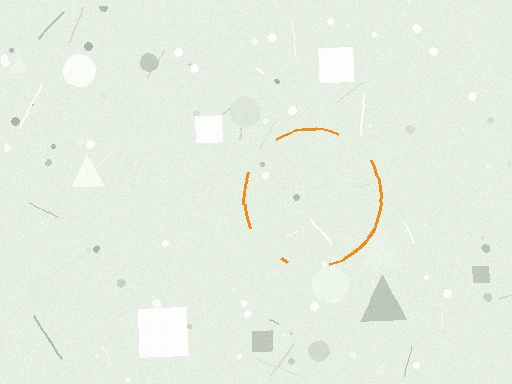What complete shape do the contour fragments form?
The contour fragments form a circle.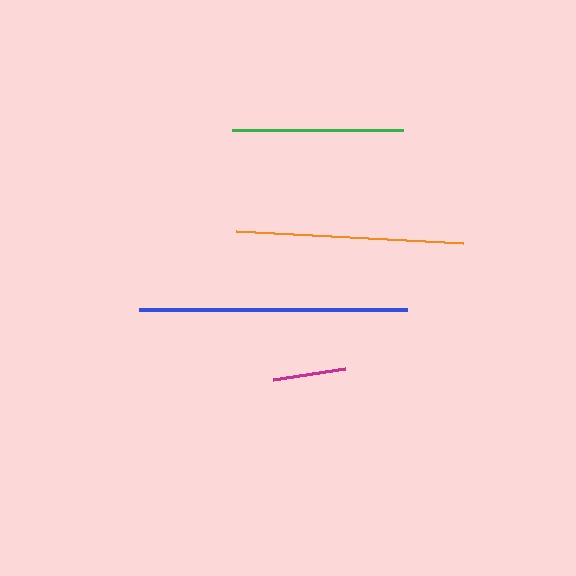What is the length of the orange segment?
The orange segment is approximately 228 pixels long.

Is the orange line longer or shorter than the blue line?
The blue line is longer than the orange line.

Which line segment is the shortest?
The magenta line is the shortest at approximately 73 pixels.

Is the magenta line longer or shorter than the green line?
The green line is longer than the magenta line.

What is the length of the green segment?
The green segment is approximately 171 pixels long.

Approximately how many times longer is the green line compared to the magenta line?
The green line is approximately 2.3 times the length of the magenta line.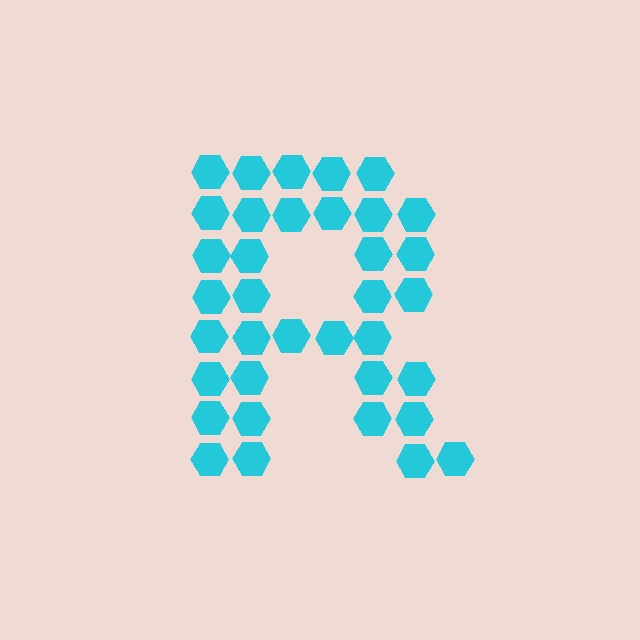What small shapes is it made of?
It is made of small hexagons.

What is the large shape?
The large shape is the letter R.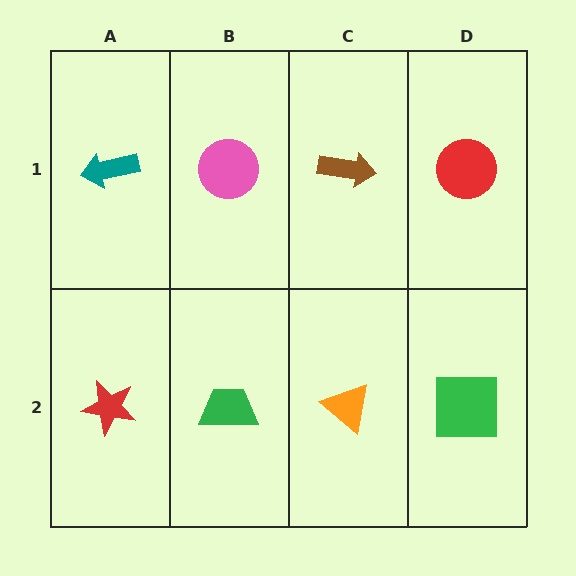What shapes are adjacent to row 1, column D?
A green square (row 2, column D), a brown arrow (row 1, column C).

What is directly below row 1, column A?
A red star.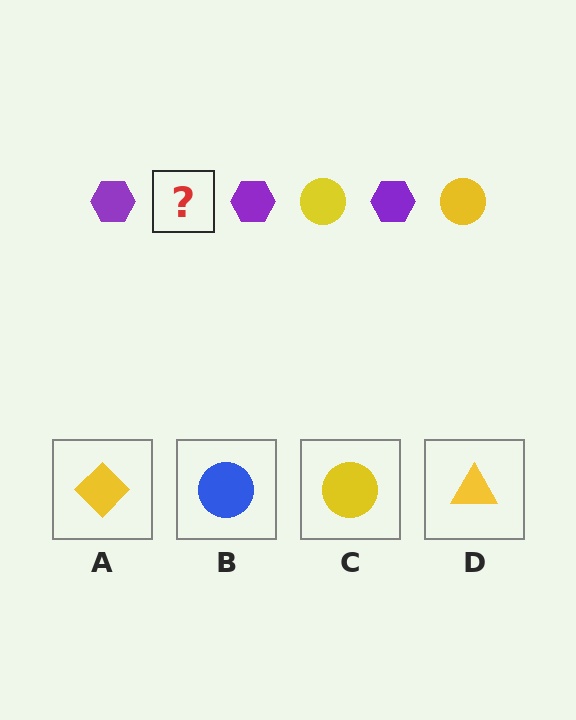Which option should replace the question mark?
Option C.